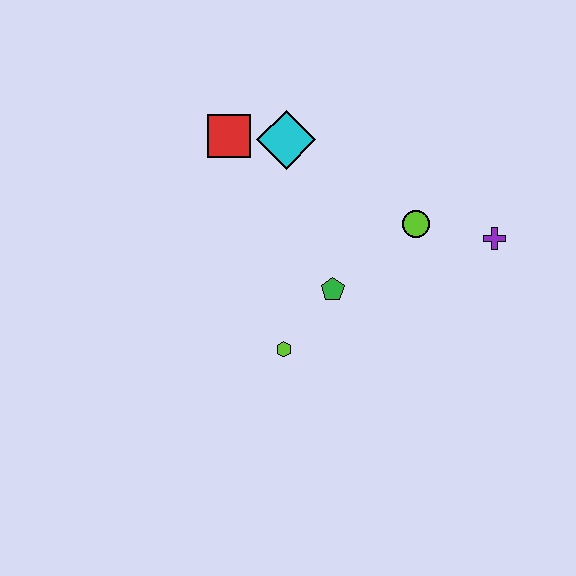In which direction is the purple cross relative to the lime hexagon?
The purple cross is to the right of the lime hexagon.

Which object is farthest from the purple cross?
The red square is farthest from the purple cross.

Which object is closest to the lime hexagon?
The green pentagon is closest to the lime hexagon.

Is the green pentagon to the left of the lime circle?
Yes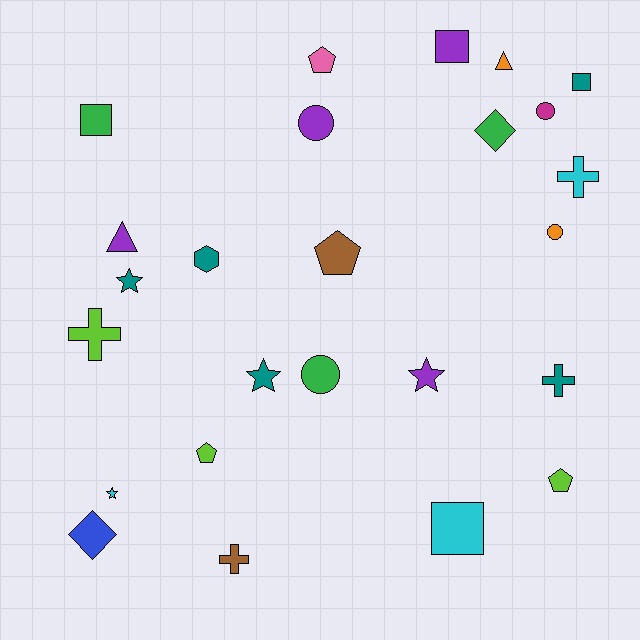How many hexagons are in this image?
There is 1 hexagon.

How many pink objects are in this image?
There is 1 pink object.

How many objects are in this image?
There are 25 objects.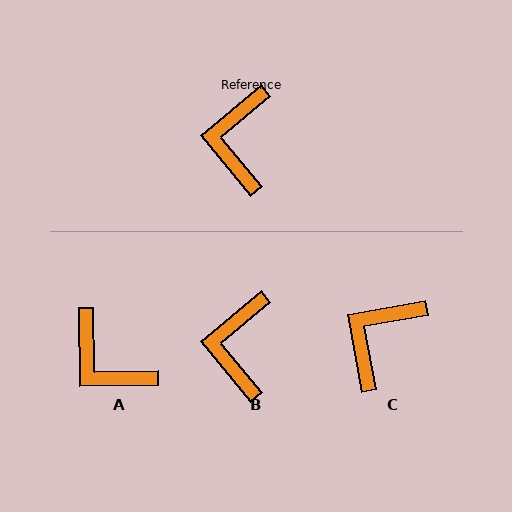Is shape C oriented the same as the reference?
No, it is off by about 29 degrees.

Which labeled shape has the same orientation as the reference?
B.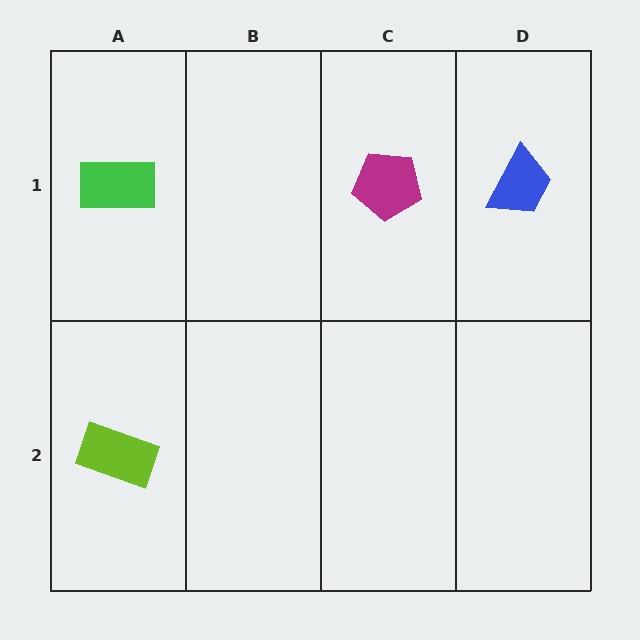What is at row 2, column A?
A lime rectangle.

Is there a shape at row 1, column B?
No, that cell is empty.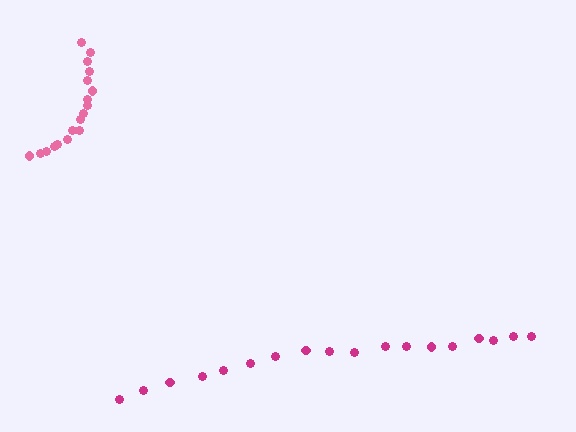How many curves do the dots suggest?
There are 2 distinct paths.